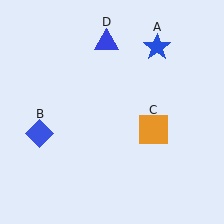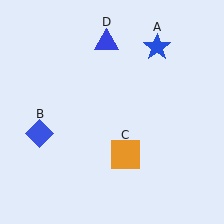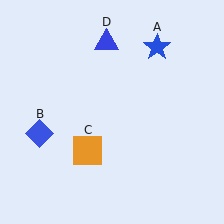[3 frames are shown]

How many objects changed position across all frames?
1 object changed position: orange square (object C).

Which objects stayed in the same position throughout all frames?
Blue star (object A) and blue diamond (object B) and blue triangle (object D) remained stationary.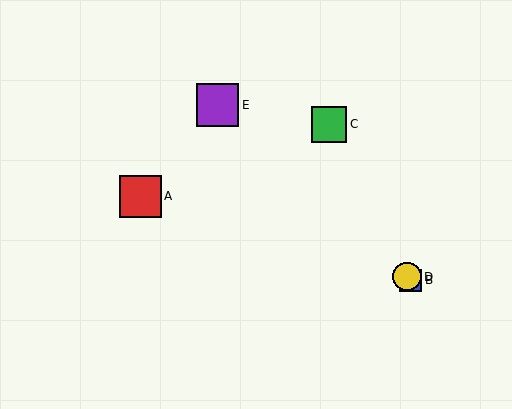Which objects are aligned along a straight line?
Objects B, D, E are aligned along a straight line.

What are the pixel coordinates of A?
Object A is at (140, 196).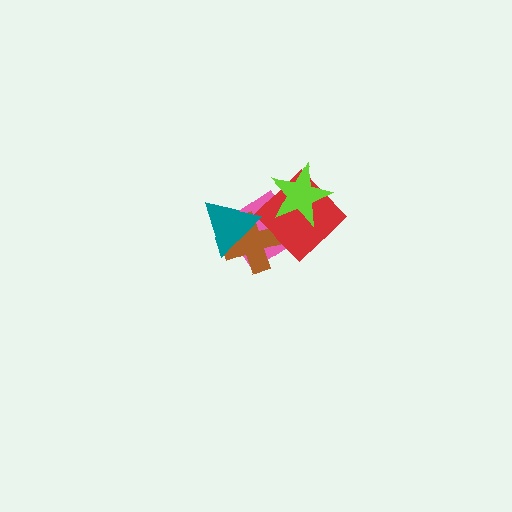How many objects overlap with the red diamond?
3 objects overlap with the red diamond.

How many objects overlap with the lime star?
2 objects overlap with the lime star.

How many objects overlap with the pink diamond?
4 objects overlap with the pink diamond.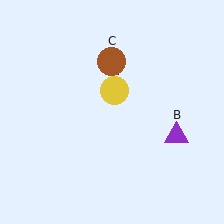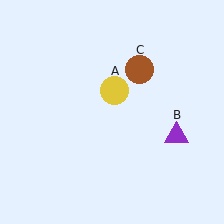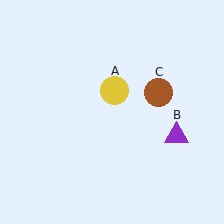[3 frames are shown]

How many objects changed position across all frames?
1 object changed position: brown circle (object C).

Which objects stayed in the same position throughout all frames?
Yellow circle (object A) and purple triangle (object B) remained stationary.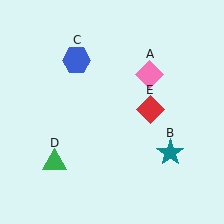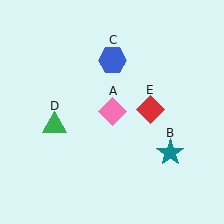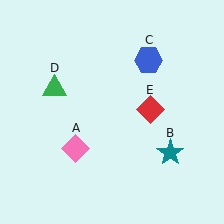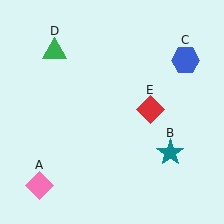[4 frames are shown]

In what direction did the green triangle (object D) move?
The green triangle (object D) moved up.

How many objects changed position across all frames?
3 objects changed position: pink diamond (object A), blue hexagon (object C), green triangle (object D).